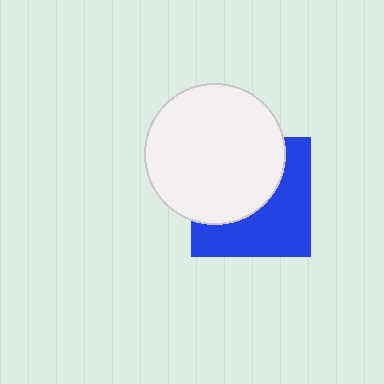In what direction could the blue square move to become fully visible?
The blue square could move toward the lower-right. That would shift it out from behind the white circle entirely.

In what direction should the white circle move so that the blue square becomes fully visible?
The white circle should move toward the upper-left. That is the shortest direction to clear the overlap and leave the blue square fully visible.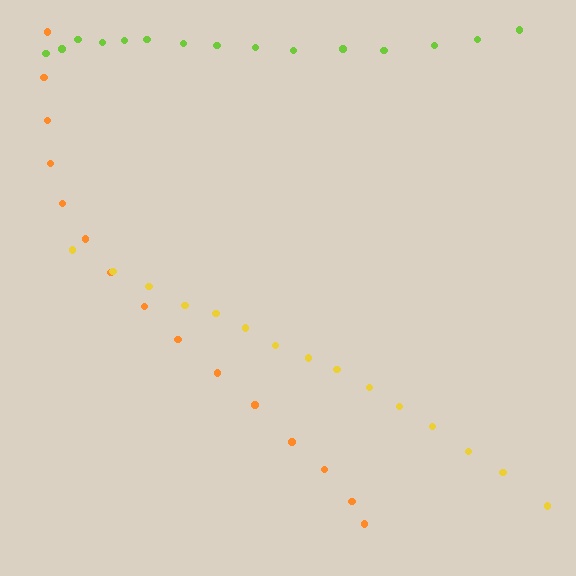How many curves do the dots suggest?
There are 3 distinct paths.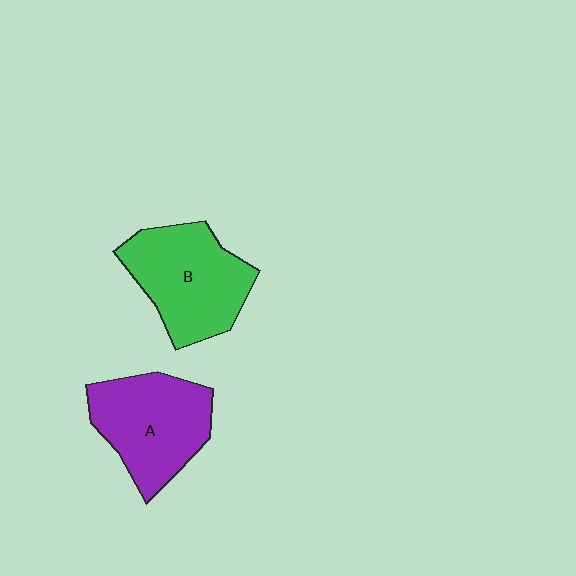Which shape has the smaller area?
Shape A (purple).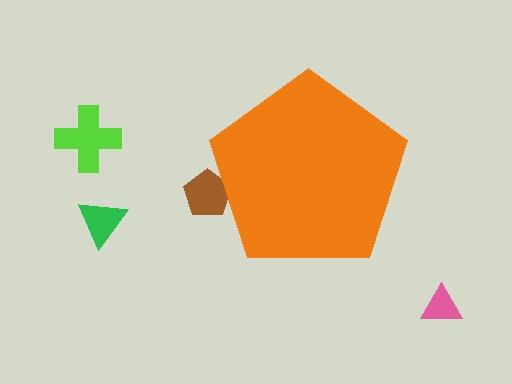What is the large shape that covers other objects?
An orange pentagon.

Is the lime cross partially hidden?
No, the lime cross is fully visible.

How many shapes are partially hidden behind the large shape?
1 shape is partially hidden.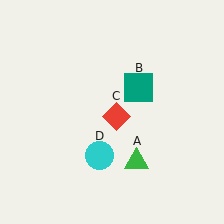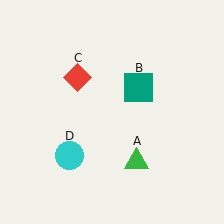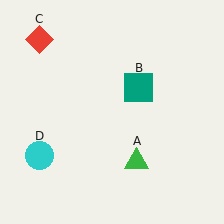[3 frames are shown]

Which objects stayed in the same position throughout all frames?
Green triangle (object A) and teal square (object B) remained stationary.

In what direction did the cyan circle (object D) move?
The cyan circle (object D) moved left.